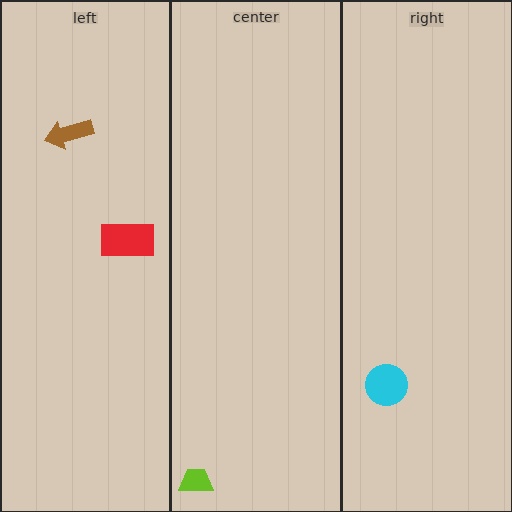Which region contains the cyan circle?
The right region.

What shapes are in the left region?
The brown arrow, the red rectangle.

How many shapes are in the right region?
1.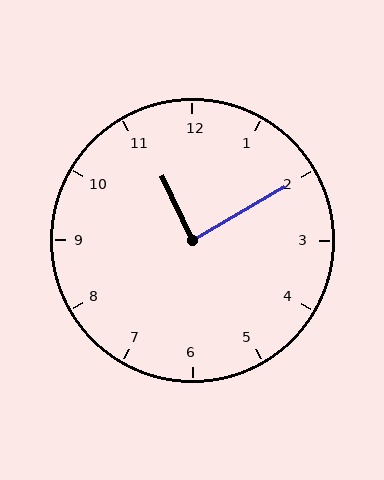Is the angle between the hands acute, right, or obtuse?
It is right.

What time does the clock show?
11:10.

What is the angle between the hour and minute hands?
Approximately 85 degrees.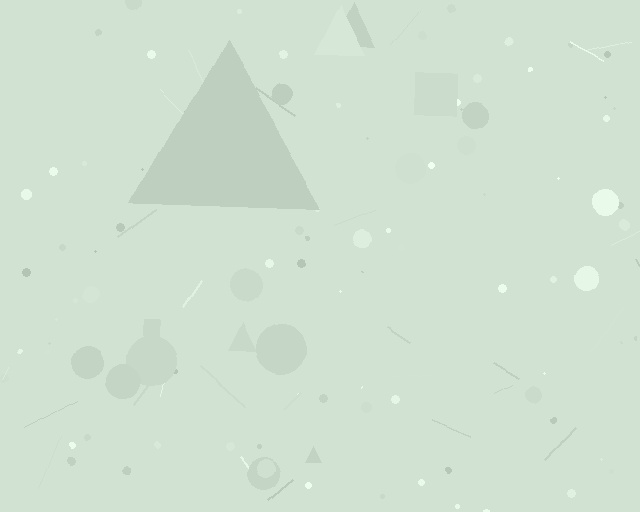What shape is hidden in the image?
A triangle is hidden in the image.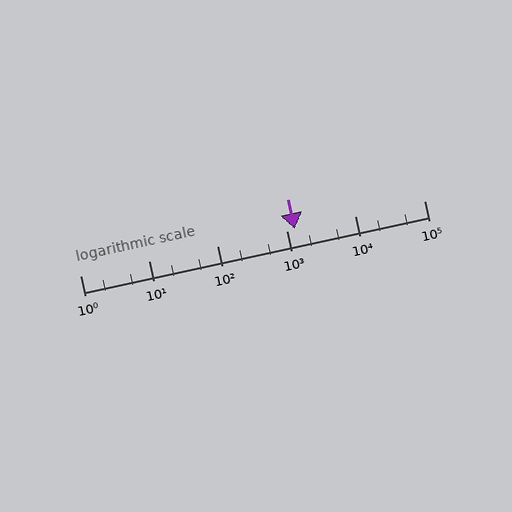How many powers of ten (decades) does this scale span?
The scale spans 5 decades, from 1 to 100000.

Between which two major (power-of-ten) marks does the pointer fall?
The pointer is between 1000 and 10000.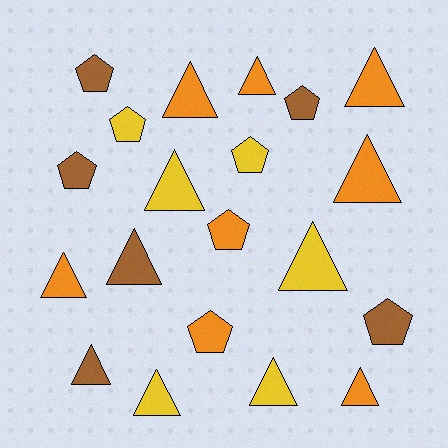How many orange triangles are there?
There are 6 orange triangles.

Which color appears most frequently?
Orange, with 8 objects.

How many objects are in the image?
There are 20 objects.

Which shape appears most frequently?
Triangle, with 12 objects.